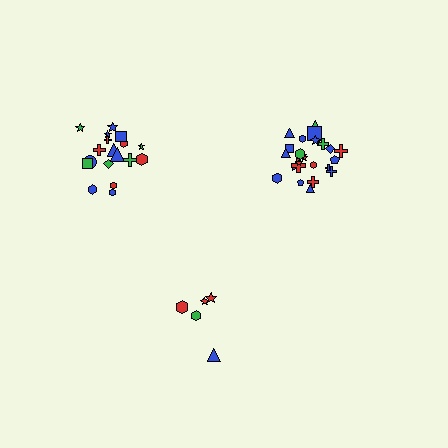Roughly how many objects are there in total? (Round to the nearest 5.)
Roughly 50 objects in total.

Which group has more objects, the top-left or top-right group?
The top-right group.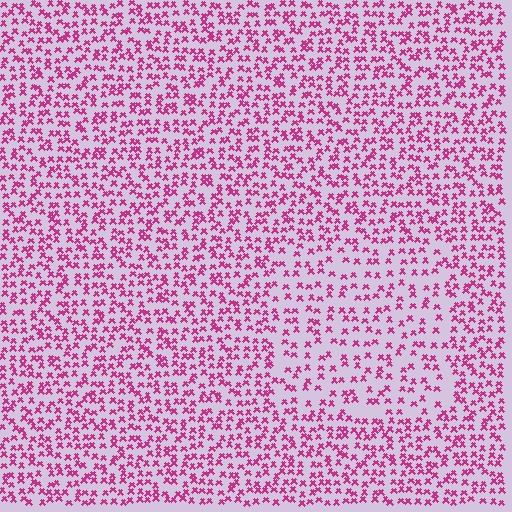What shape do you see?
I see a rectangle.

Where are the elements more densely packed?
The elements are more densely packed outside the rectangle boundary.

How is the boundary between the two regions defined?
The boundary is defined by a change in element density (approximately 1.7x ratio). All elements are the same color, size, and shape.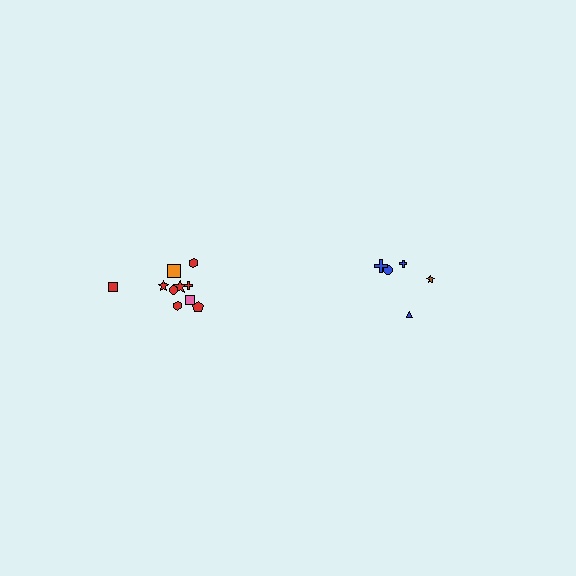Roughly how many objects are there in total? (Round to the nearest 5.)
Roughly 15 objects in total.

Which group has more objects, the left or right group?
The left group.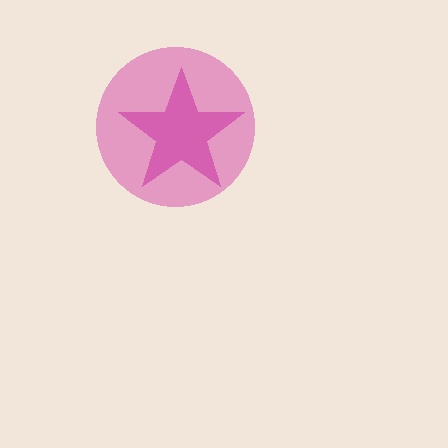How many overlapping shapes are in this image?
There are 2 overlapping shapes in the image.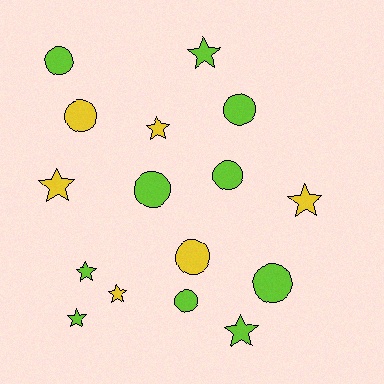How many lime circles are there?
There are 6 lime circles.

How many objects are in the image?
There are 16 objects.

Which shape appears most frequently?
Circle, with 8 objects.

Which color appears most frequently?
Lime, with 10 objects.